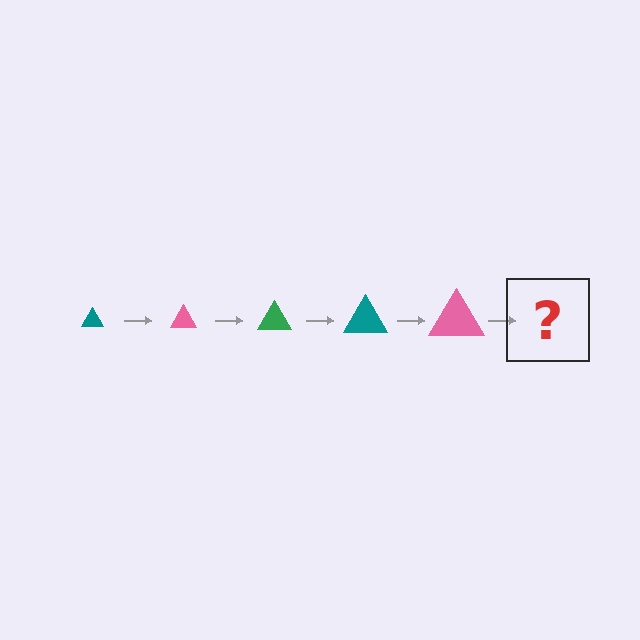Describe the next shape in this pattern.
It should be a green triangle, larger than the previous one.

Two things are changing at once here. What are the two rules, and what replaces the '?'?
The two rules are that the triangle grows larger each step and the color cycles through teal, pink, and green. The '?' should be a green triangle, larger than the previous one.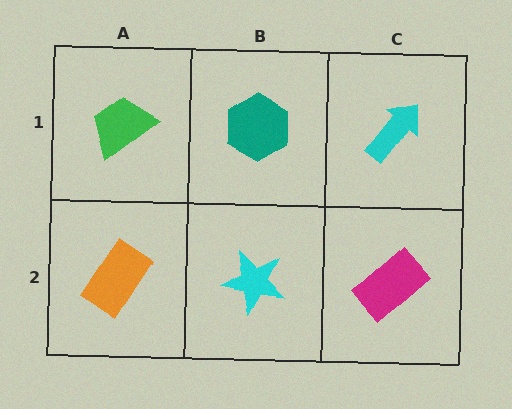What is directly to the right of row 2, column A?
A cyan star.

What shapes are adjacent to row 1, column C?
A magenta rectangle (row 2, column C), a teal hexagon (row 1, column B).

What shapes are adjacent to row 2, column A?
A green trapezoid (row 1, column A), a cyan star (row 2, column B).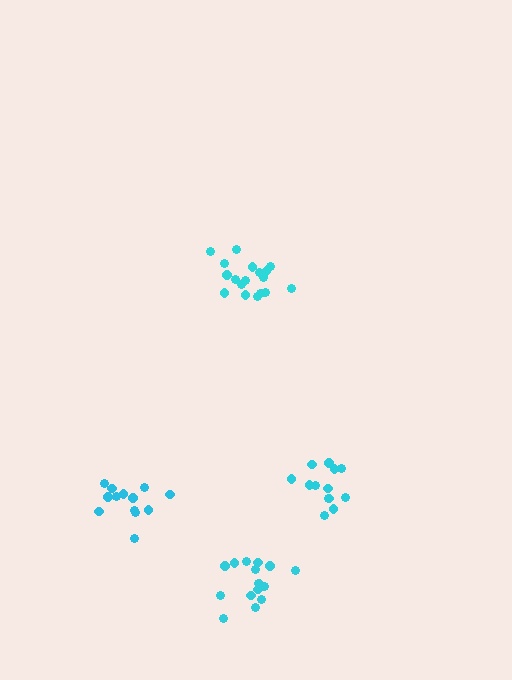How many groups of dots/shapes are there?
There are 4 groups.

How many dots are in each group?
Group 1: 13 dots, Group 2: 18 dots, Group 3: 13 dots, Group 4: 16 dots (60 total).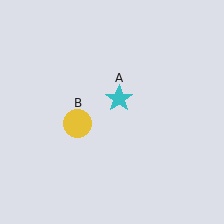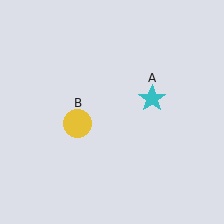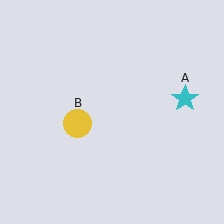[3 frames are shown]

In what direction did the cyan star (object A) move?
The cyan star (object A) moved right.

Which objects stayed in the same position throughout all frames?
Yellow circle (object B) remained stationary.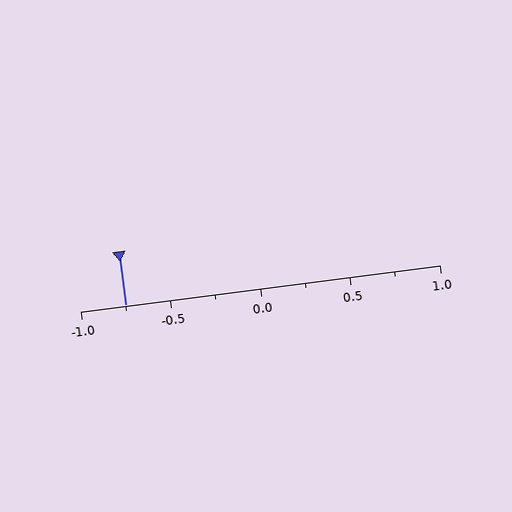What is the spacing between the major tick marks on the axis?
The major ticks are spaced 0.5 apart.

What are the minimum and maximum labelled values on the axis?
The axis runs from -1.0 to 1.0.